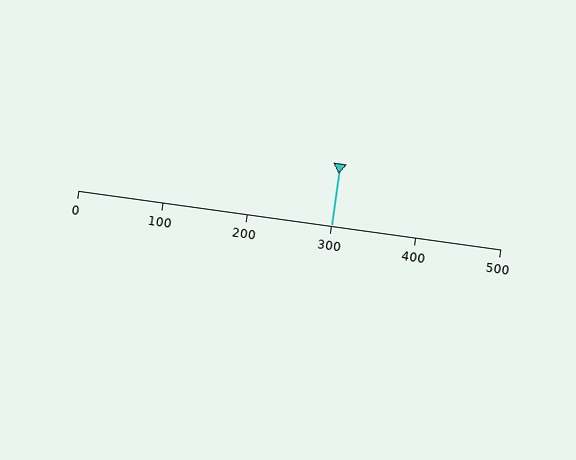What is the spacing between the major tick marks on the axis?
The major ticks are spaced 100 apart.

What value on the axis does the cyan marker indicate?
The marker indicates approximately 300.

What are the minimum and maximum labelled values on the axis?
The axis runs from 0 to 500.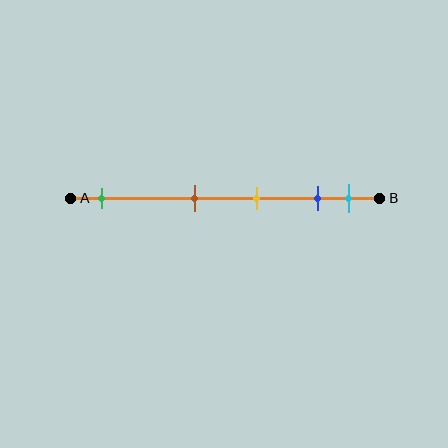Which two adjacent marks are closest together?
The blue and cyan marks are the closest adjacent pair.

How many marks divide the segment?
There are 5 marks dividing the segment.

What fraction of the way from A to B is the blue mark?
The blue mark is approximately 80% (0.8) of the way from A to B.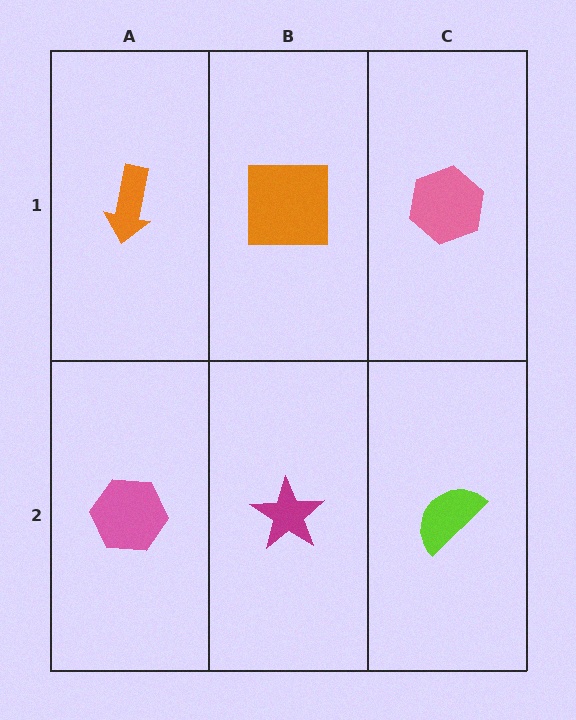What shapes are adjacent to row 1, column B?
A magenta star (row 2, column B), an orange arrow (row 1, column A), a pink hexagon (row 1, column C).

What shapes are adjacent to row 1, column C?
A lime semicircle (row 2, column C), an orange square (row 1, column B).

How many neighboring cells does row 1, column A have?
2.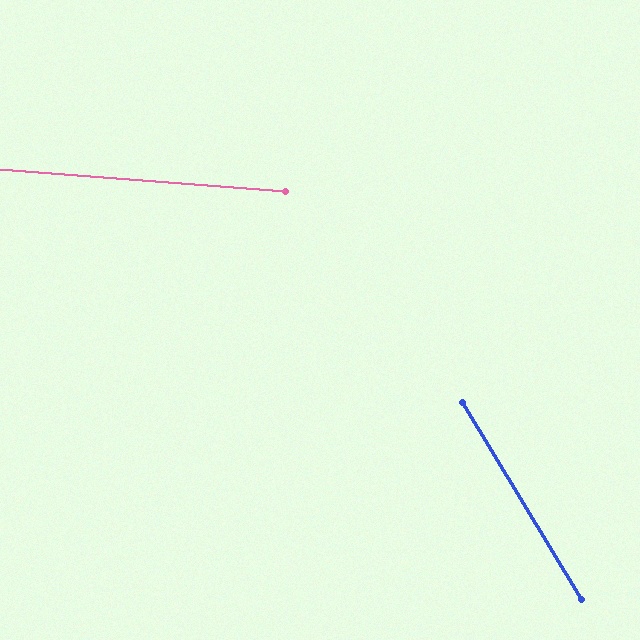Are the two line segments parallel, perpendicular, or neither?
Neither parallel nor perpendicular — they differ by about 54°.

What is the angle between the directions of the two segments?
Approximately 54 degrees.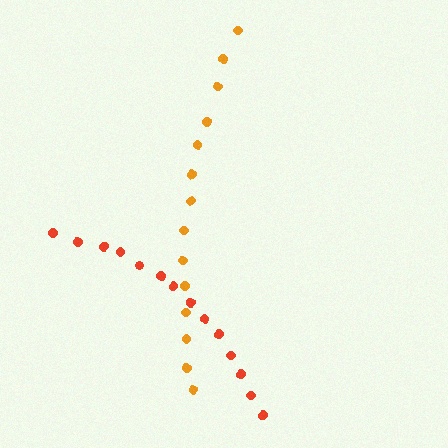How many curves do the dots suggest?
There are 2 distinct paths.